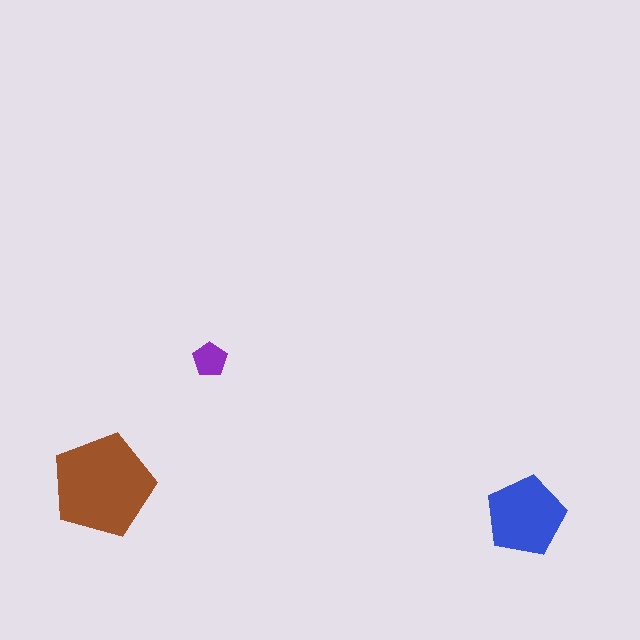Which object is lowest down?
The blue pentagon is bottommost.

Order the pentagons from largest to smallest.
the brown one, the blue one, the purple one.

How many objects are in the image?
There are 3 objects in the image.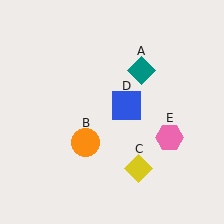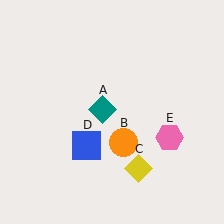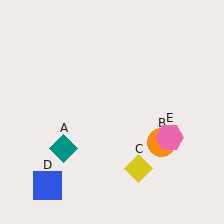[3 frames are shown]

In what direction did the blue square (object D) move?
The blue square (object D) moved down and to the left.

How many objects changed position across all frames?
3 objects changed position: teal diamond (object A), orange circle (object B), blue square (object D).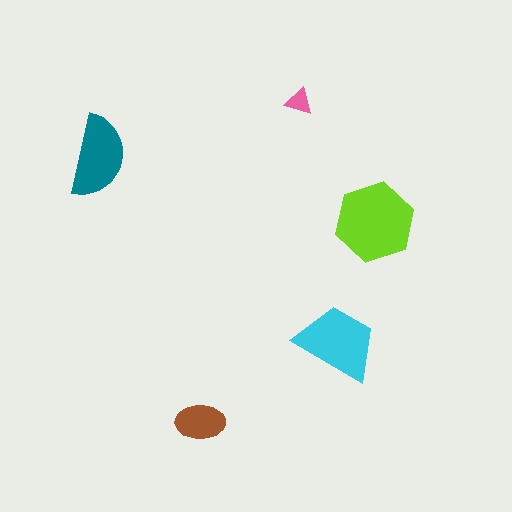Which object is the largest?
The lime hexagon.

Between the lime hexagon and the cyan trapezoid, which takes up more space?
The lime hexagon.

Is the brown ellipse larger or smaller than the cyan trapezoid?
Smaller.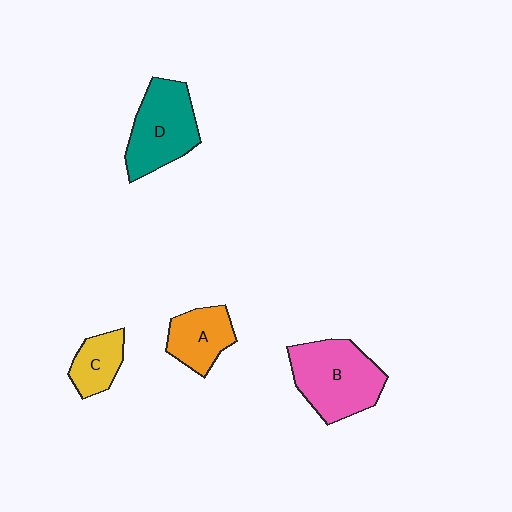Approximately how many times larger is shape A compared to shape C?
Approximately 1.3 times.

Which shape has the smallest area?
Shape C (yellow).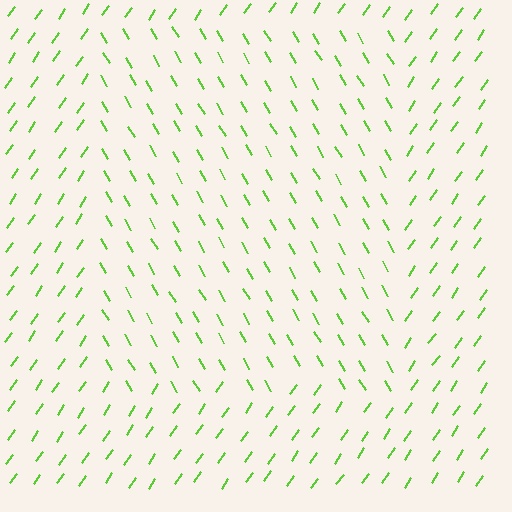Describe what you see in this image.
The image is filled with small lime line segments. A rectangle region in the image has lines oriented differently from the surrounding lines, creating a visible texture boundary.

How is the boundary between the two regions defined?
The boundary is defined purely by a change in line orientation (approximately 65 degrees difference). All lines are the same color and thickness.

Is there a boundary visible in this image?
Yes, there is a texture boundary formed by a change in line orientation.